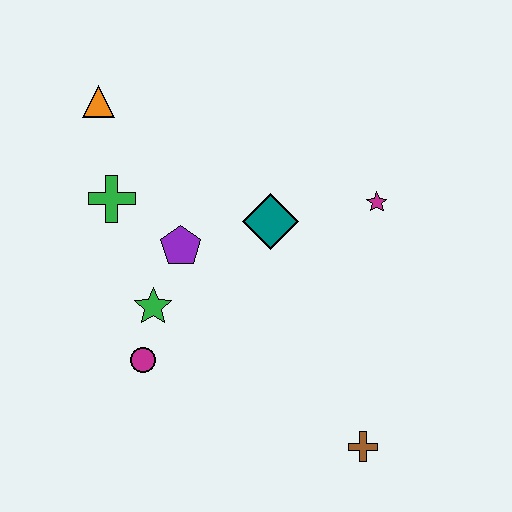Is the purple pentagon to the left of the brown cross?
Yes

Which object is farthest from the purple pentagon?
The brown cross is farthest from the purple pentagon.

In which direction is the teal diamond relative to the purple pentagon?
The teal diamond is to the right of the purple pentagon.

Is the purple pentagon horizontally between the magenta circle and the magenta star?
Yes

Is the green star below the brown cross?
No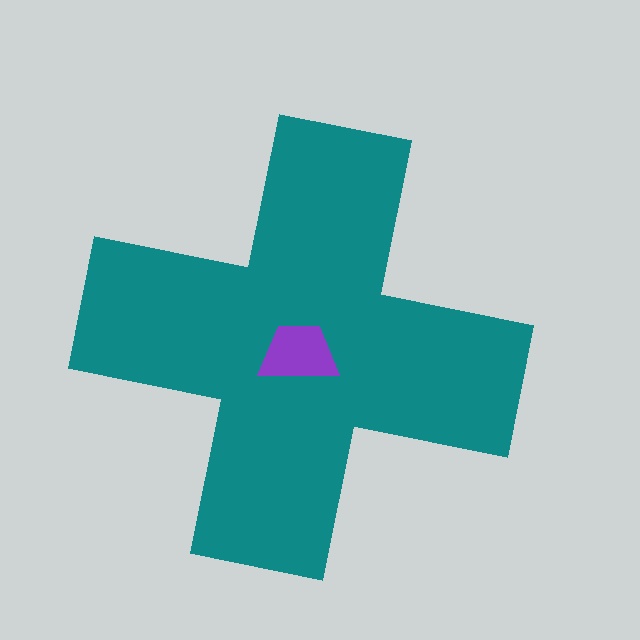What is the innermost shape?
The purple trapezoid.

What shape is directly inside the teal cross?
The purple trapezoid.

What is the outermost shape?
The teal cross.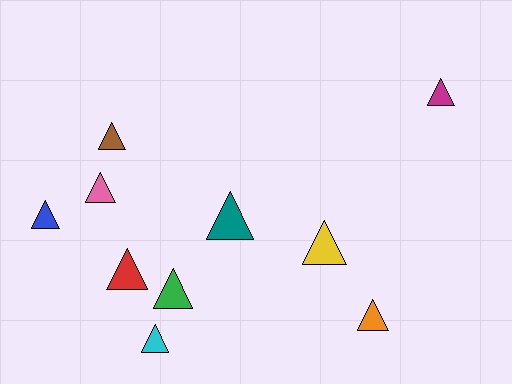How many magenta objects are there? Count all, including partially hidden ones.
There is 1 magenta object.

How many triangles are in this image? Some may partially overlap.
There are 10 triangles.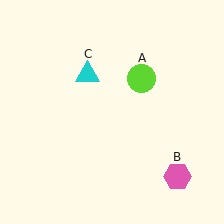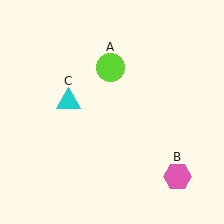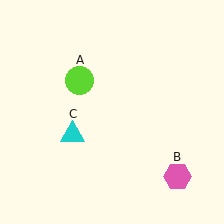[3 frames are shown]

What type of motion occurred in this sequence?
The lime circle (object A), cyan triangle (object C) rotated counterclockwise around the center of the scene.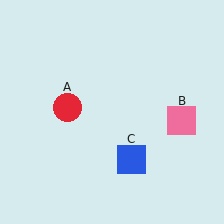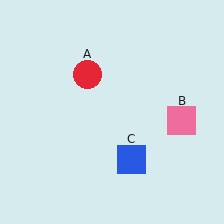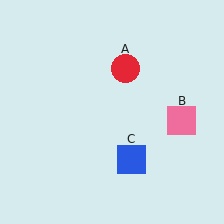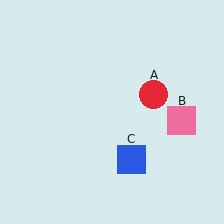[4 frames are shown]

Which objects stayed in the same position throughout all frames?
Pink square (object B) and blue square (object C) remained stationary.